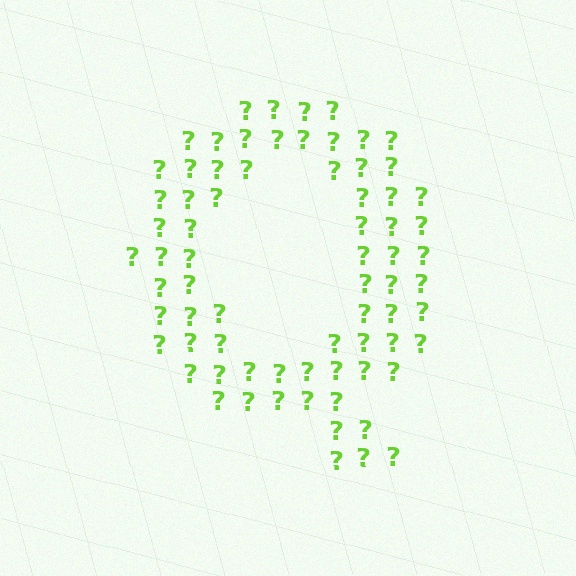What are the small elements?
The small elements are question marks.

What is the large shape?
The large shape is the letter Q.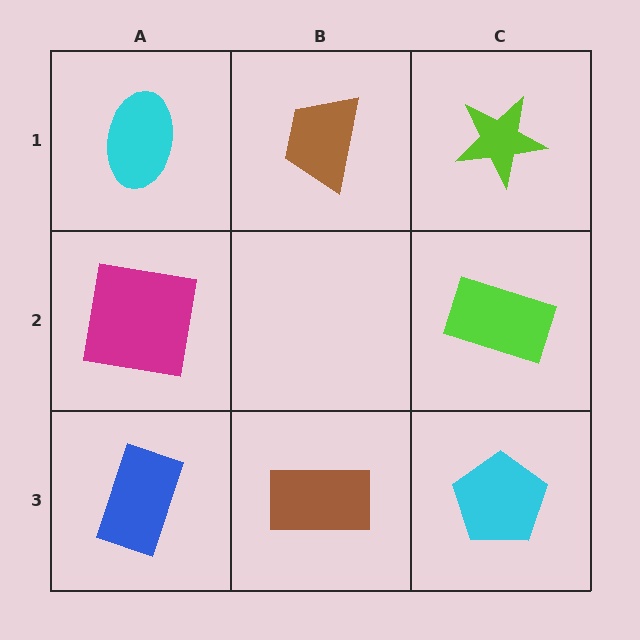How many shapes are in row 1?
3 shapes.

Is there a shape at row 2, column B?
No, that cell is empty.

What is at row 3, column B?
A brown rectangle.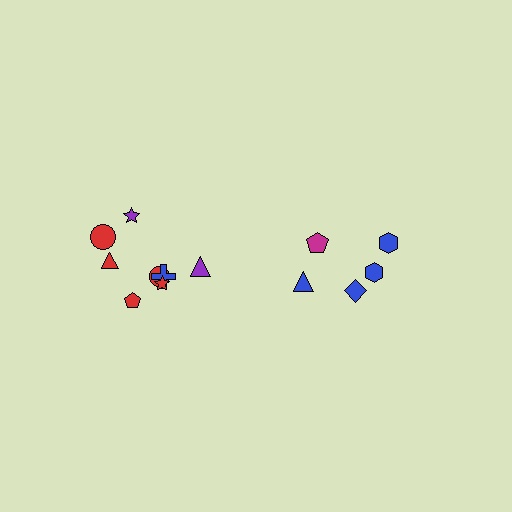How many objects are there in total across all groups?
There are 13 objects.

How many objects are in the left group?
There are 8 objects.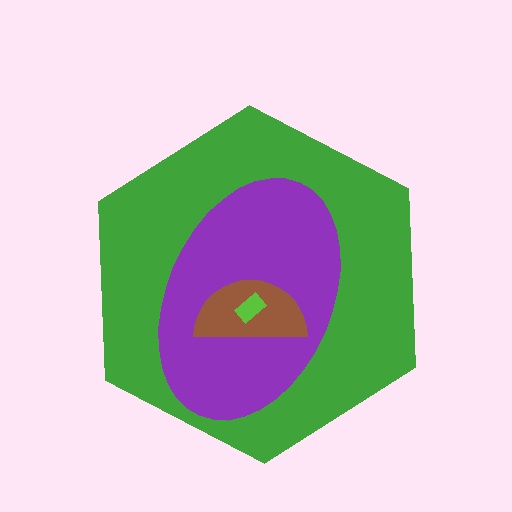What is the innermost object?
The lime rectangle.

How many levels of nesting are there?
4.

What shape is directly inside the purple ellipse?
The brown semicircle.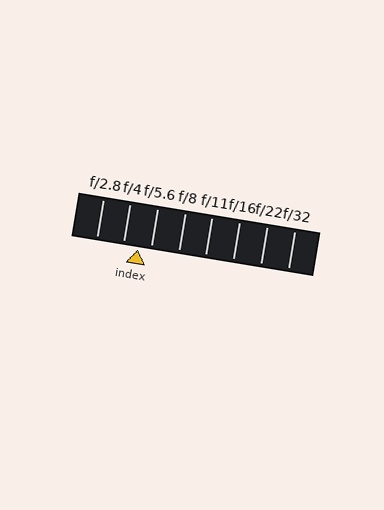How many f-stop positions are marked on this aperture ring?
There are 8 f-stop positions marked.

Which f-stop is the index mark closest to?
The index mark is closest to f/5.6.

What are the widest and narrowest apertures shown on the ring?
The widest aperture shown is f/2.8 and the narrowest is f/32.